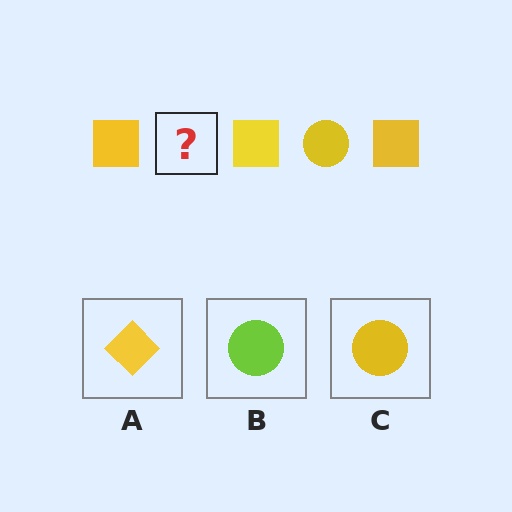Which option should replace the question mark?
Option C.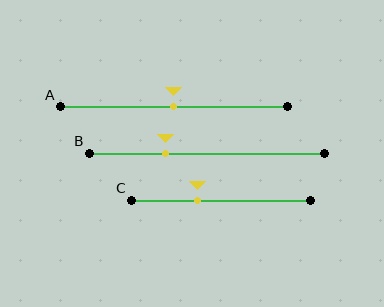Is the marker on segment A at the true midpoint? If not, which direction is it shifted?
Yes, the marker on segment A is at the true midpoint.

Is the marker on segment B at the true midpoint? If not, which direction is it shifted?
No, the marker on segment B is shifted to the left by about 18% of the segment length.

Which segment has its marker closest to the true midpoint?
Segment A has its marker closest to the true midpoint.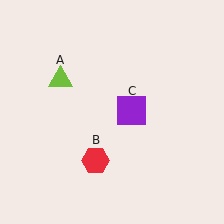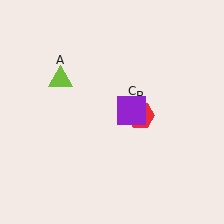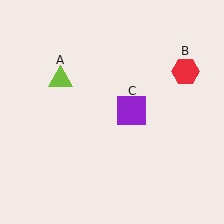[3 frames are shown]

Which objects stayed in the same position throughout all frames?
Lime triangle (object A) and purple square (object C) remained stationary.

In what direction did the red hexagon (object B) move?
The red hexagon (object B) moved up and to the right.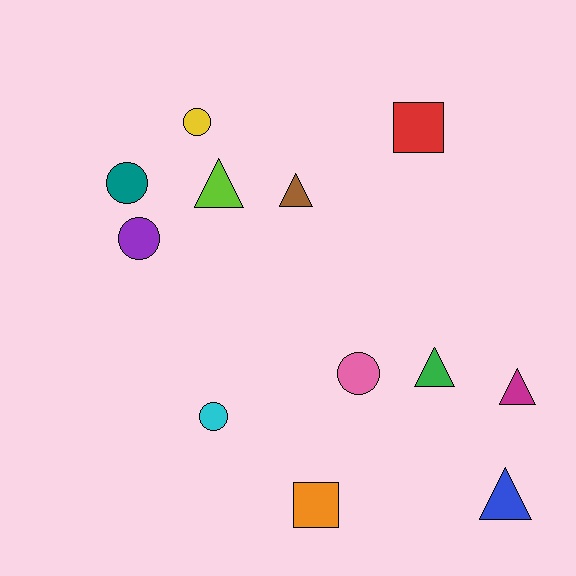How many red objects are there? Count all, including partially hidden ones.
There is 1 red object.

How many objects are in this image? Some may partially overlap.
There are 12 objects.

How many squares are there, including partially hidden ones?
There are 2 squares.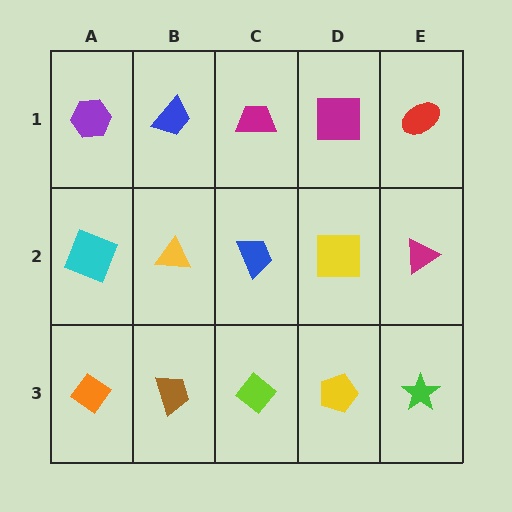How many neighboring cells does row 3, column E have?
2.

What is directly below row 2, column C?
A lime diamond.